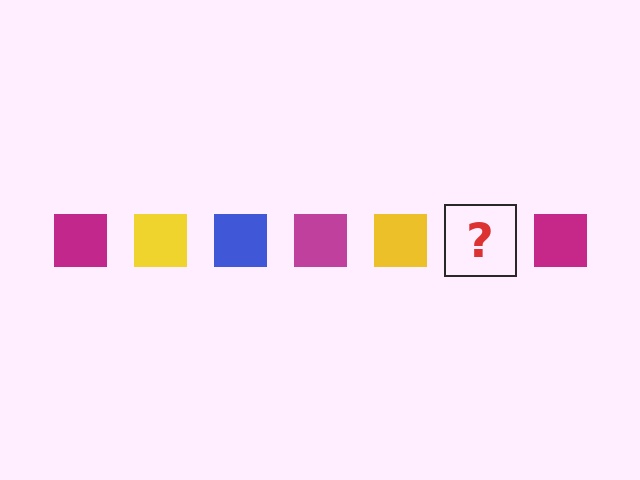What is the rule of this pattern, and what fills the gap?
The rule is that the pattern cycles through magenta, yellow, blue squares. The gap should be filled with a blue square.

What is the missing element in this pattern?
The missing element is a blue square.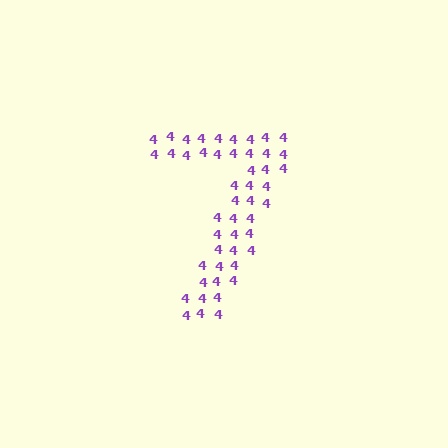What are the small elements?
The small elements are digit 4's.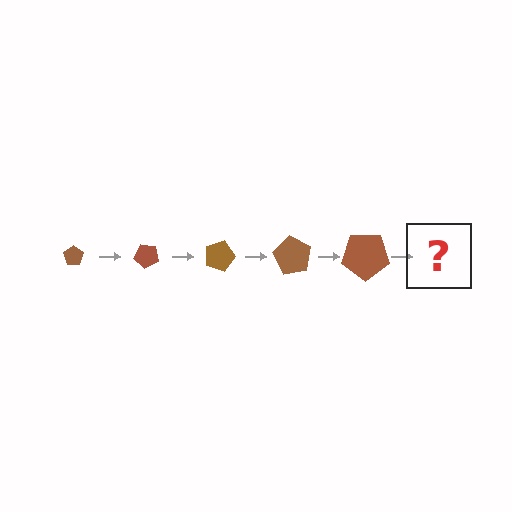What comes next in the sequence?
The next element should be a pentagon, larger than the previous one and rotated 225 degrees from the start.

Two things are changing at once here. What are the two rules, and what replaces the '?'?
The two rules are that the pentagon grows larger each step and it rotates 45 degrees each step. The '?' should be a pentagon, larger than the previous one and rotated 225 degrees from the start.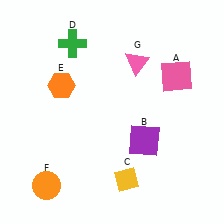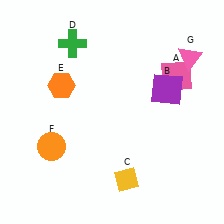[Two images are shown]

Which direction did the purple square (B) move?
The purple square (B) moved up.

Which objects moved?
The objects that moved are: the purple square (B), the orange circle (F), the pink triangle (G).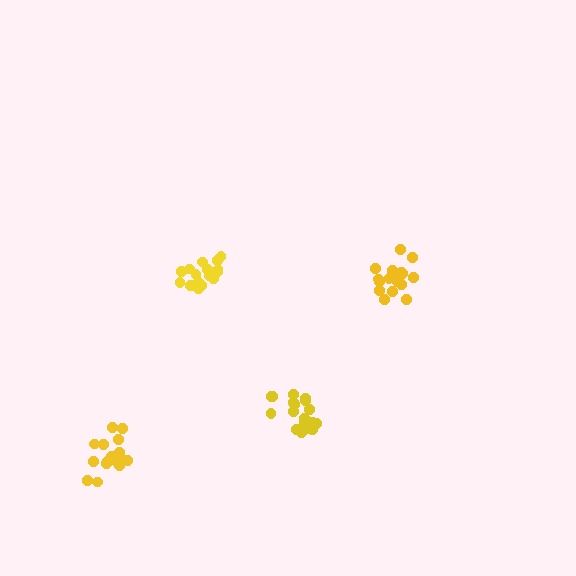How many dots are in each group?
Group 1: 19 dots, Group 2: 17 dots, Group 3: 19 dots, Group 4: 18 dots (73 total).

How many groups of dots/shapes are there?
There are 4 groups.